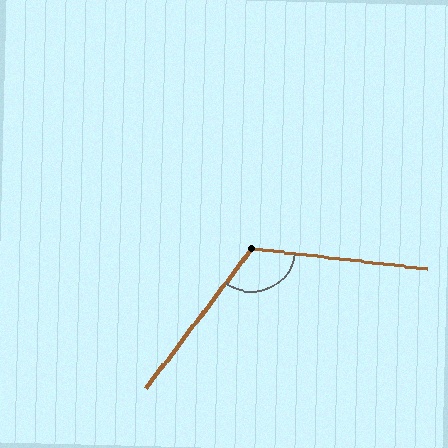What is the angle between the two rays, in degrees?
Approximately 120 degrees.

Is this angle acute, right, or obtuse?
It is obtuse.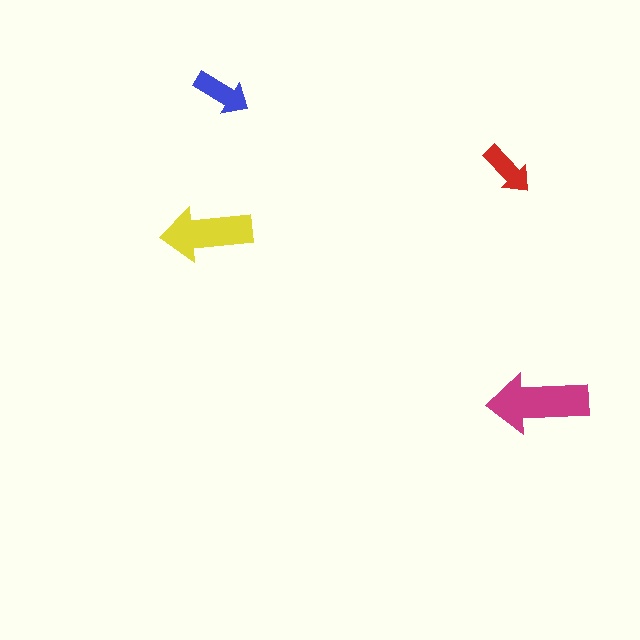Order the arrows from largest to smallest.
the magenta one, the yellow one, the blue one, the red one.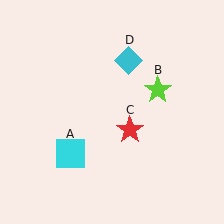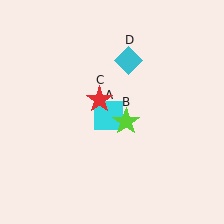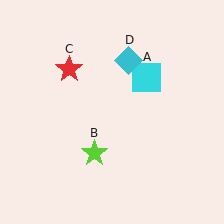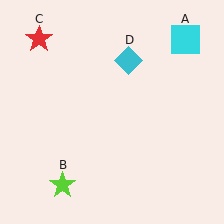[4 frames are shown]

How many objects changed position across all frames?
3 objects changed position: cyan square (object A), lime star (object B), red star (object C).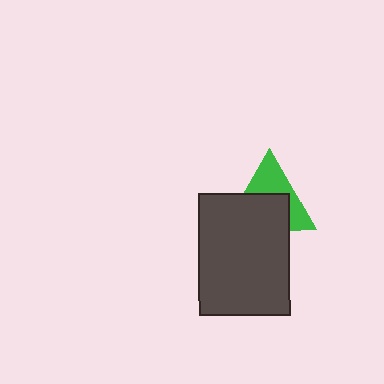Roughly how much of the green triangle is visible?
About half of it is visible (roughly 46%).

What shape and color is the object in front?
The object in front is a dark gray rectangle.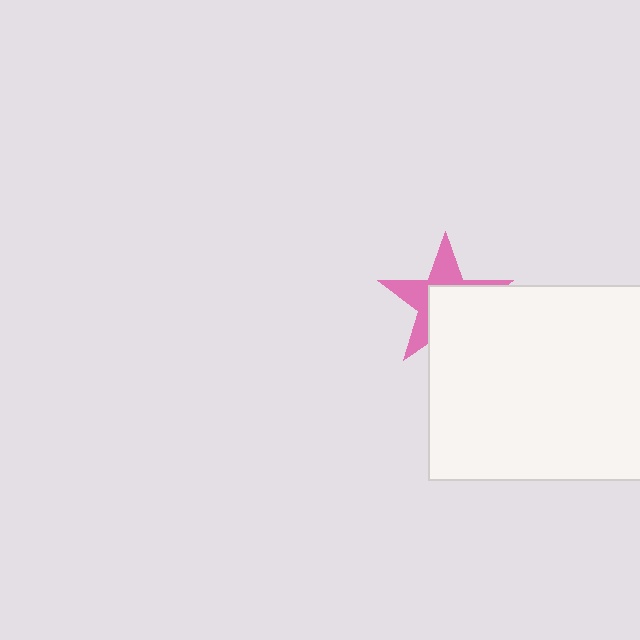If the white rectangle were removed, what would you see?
You would see the complete pink star.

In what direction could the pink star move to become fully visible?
The pink star could move toward the upper-left. That would shift it out from behind the white rectangle entirely.